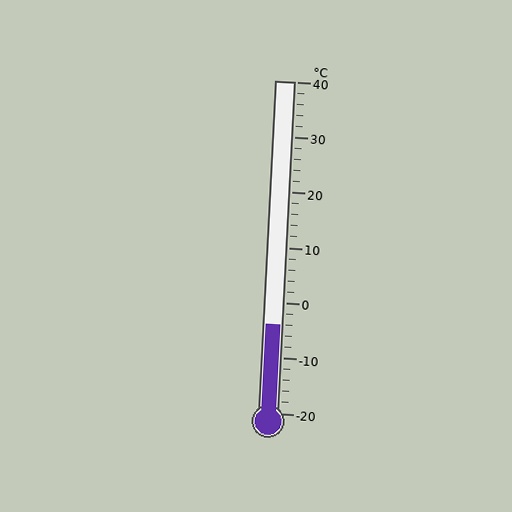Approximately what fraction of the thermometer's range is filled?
The thermometer is filled to approximately 25% of its range.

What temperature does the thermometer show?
The thermometer shows approximately -4°C.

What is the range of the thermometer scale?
The thermometer scale ranges from -20°C to 40°C.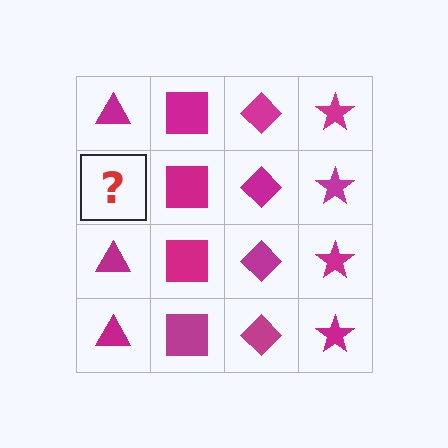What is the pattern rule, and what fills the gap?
The rule is that each column has a consistent shape. The gap should be filled with a magenta triangle.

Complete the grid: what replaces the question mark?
The question mark should be replaced with a magenta triangle.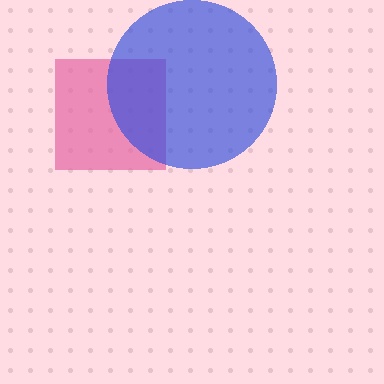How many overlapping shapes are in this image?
There are 2 overlapping shapes in the image.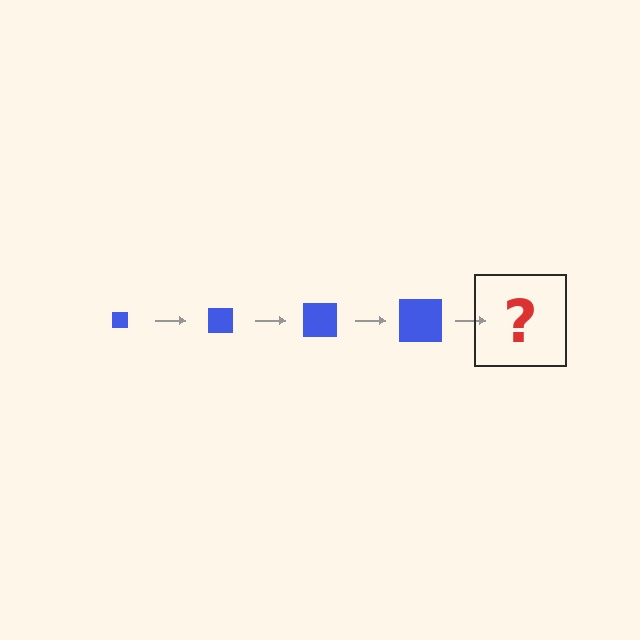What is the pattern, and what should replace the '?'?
The pattern is that the square gets progressively larger each step. The '?' should be a blue square, larger than the previous one.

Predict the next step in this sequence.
The next step is a blue square, larger than the previous one.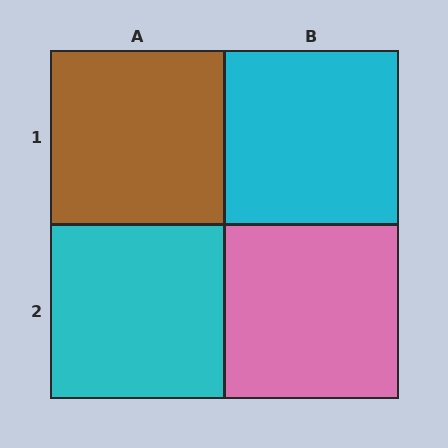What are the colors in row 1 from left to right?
Brown, cyan.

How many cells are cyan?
2 cells are cyan.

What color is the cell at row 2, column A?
Cyan.